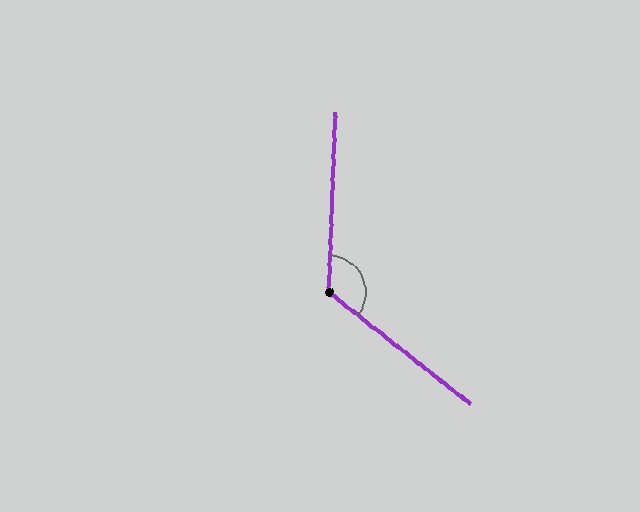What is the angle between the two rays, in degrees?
Approximately 126 degrees.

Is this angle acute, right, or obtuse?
It is obtuse.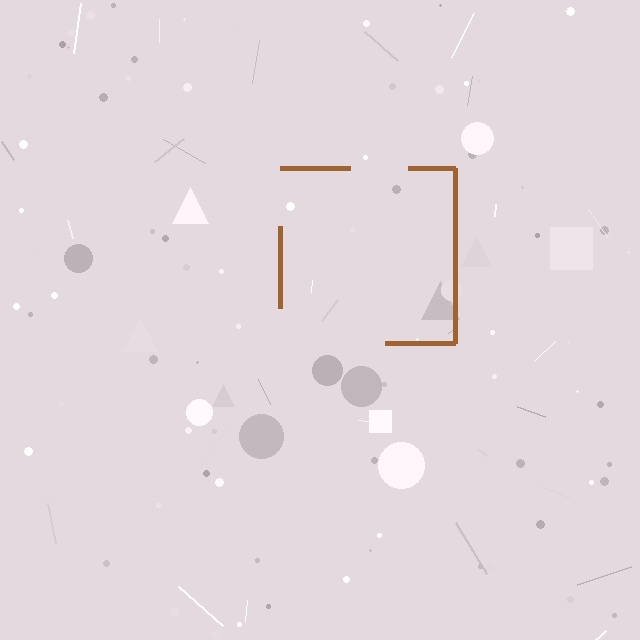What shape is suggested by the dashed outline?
The dashed outline suggests a square.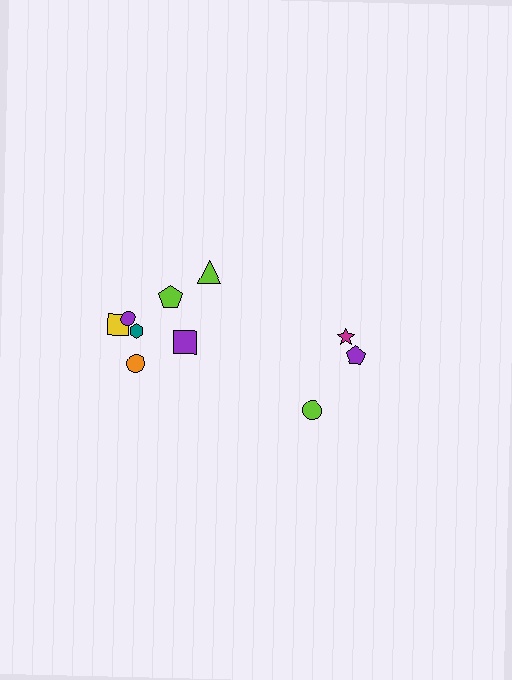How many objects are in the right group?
There are 3 objects.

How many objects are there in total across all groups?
There are 10 objects.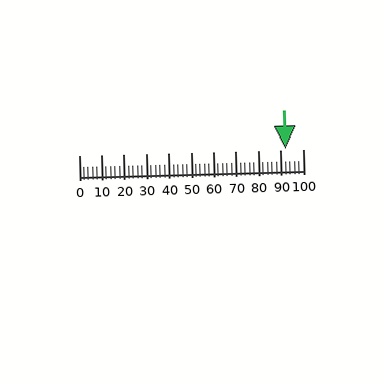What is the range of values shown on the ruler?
The ruler shows values from 0 to 100.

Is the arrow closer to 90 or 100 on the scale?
The arrow is closer to 90.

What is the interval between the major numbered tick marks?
The major tick marks are spaced 10 units apart.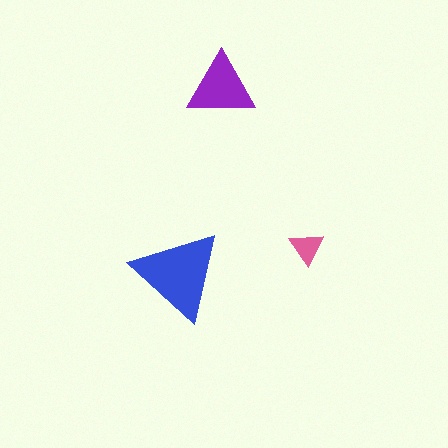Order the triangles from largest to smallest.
the blue one, the purple one, the pink one.